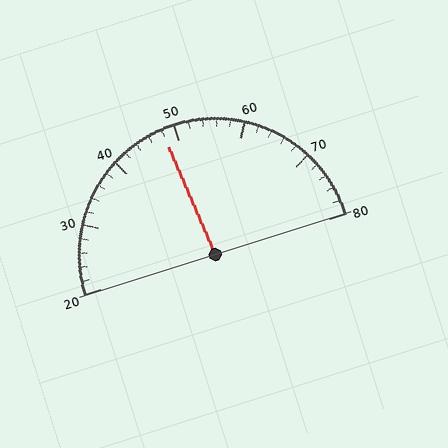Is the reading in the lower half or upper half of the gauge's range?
The reading is in the lower half of the range (20 to 80).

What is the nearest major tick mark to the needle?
The nearest major tick mark is 50.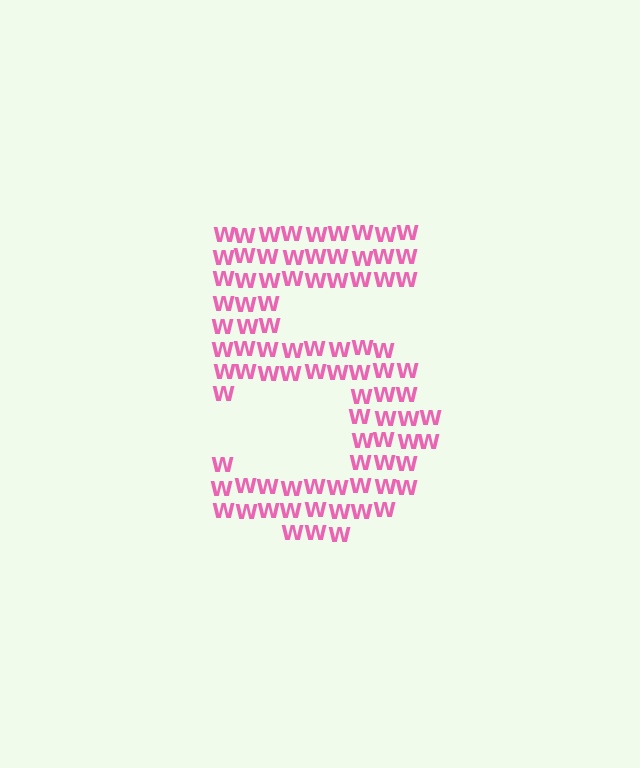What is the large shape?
The large shape is the digit 5.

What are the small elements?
The small elements are letter W's.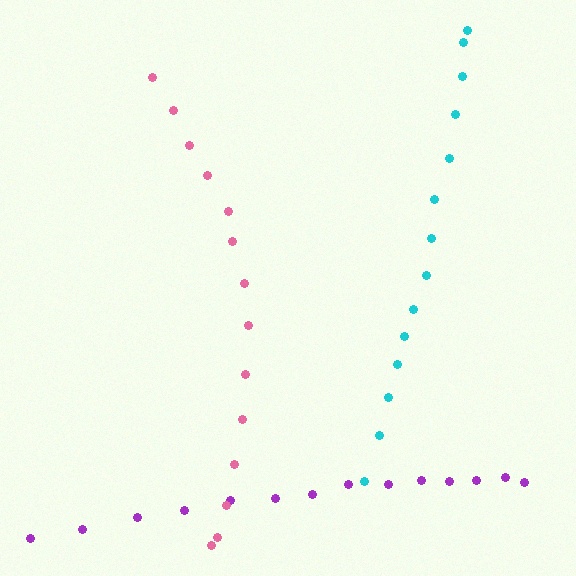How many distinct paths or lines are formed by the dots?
There are 3 distinct paths.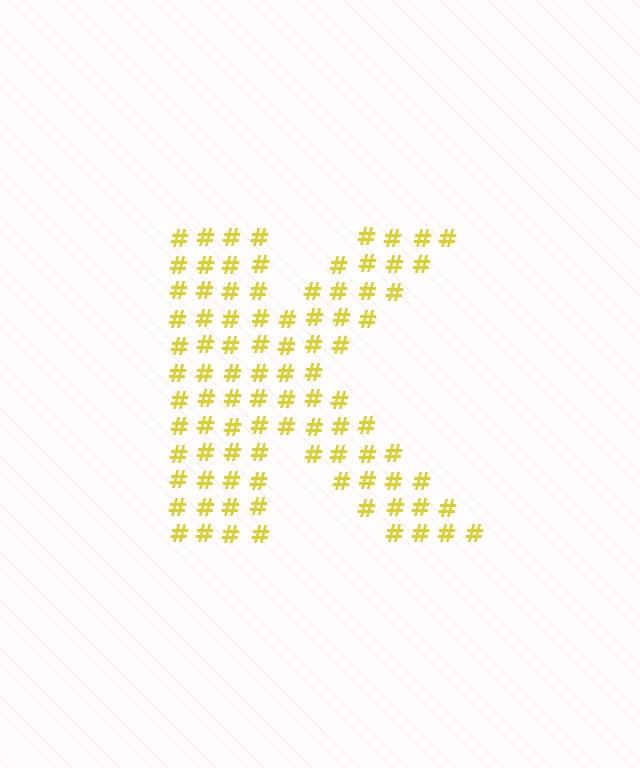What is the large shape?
The large shape is the letter K.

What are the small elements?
The small elements are hash symbols.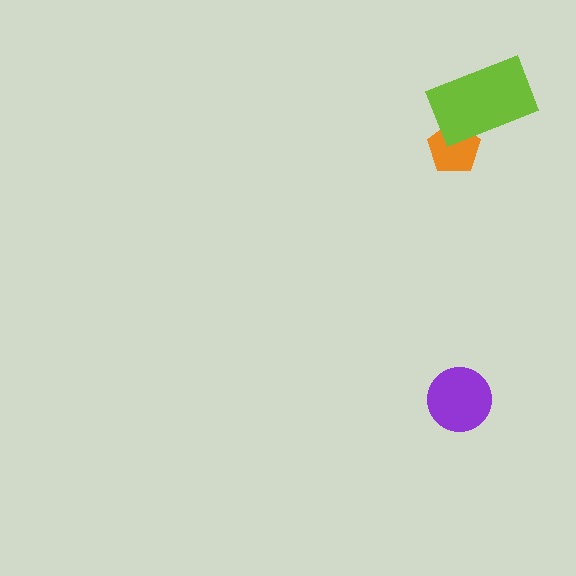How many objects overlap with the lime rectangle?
1 object overlaps with the lime rectangle.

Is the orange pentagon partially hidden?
Yes, it is partially covered by another shape.